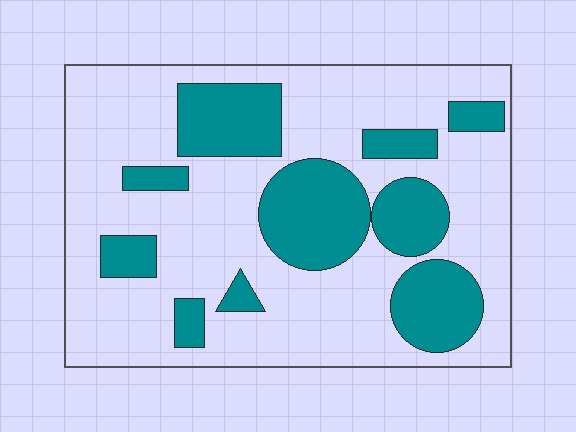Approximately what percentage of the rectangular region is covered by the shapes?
Approximately 30%.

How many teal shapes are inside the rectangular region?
10.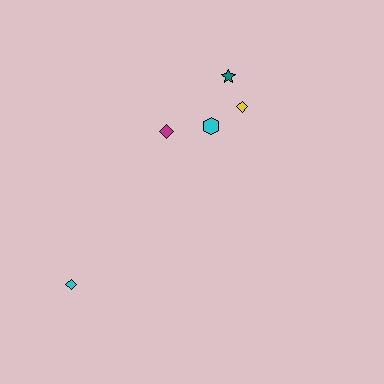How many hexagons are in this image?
There is 1 hexagon.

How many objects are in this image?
There are 5 objects.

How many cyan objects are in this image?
There are 2 cyan objects.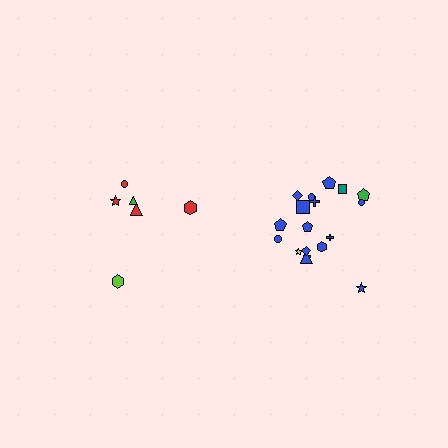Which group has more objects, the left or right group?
The right group.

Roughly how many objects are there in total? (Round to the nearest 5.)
Roughly 25 objects in total.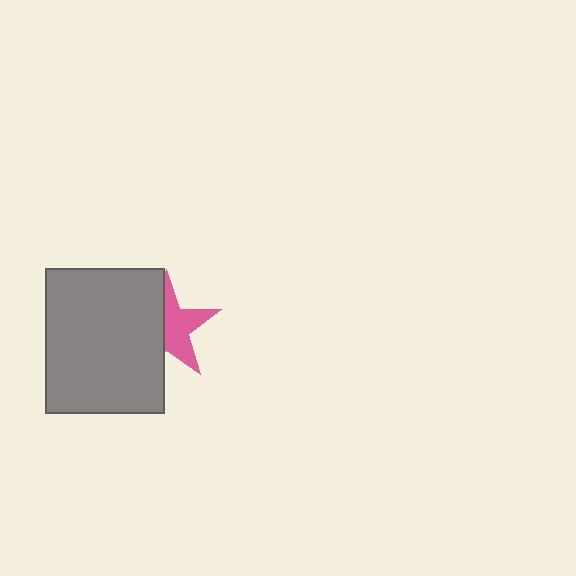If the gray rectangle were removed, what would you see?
You would see the complete pink star.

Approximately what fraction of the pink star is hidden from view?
Roughly 48% of the pink star is hidden behind the gray rectangle.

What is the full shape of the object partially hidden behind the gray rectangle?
The partially hidden object is a pink star.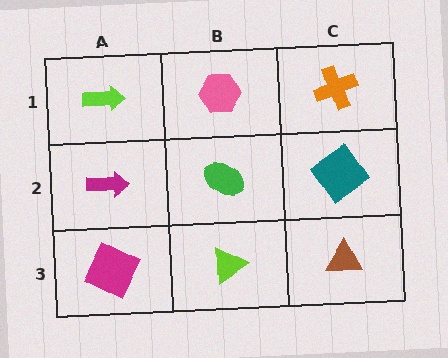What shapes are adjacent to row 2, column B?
A pink hexagon (row 1, column B), a lime triangle (row 3, column B), a magenta arrow (row 2, column A), a teal diamond (row 2, column C).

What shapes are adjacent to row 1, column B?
A green ellipse (row 2, column B), a lime arrow (row 1, column A), an orange cross (row 1, column C).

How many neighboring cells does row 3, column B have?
3.